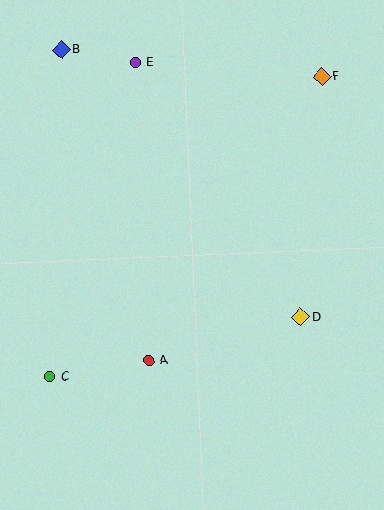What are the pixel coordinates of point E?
Point E is at (135, 62).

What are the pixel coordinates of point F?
Point F is at (322, 77).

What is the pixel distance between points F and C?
The distance between F and C is 405 pixels.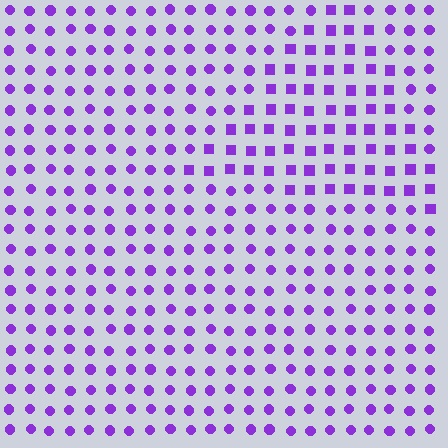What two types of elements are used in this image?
The image uses squares inside the triangle region and circles outside it.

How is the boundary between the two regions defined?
The boundary is defined by a change in element shape: squares inside vs. circles outside. All elements share the same color and spacing.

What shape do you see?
I see a triangle.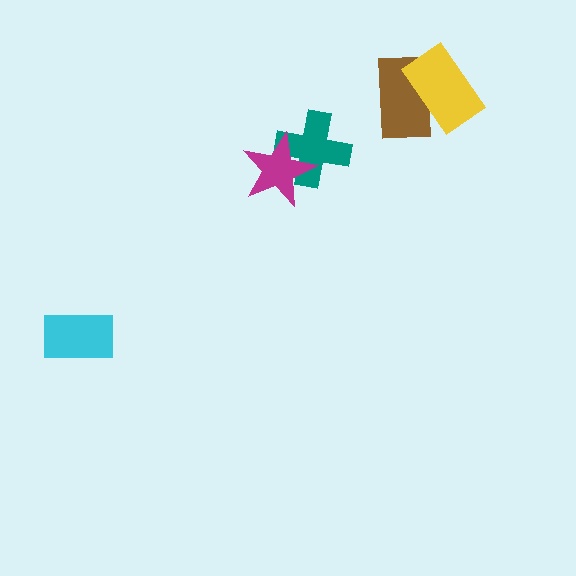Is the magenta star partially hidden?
No, no other shape covers it.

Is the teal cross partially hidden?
Yes, it is partially covered by another shape.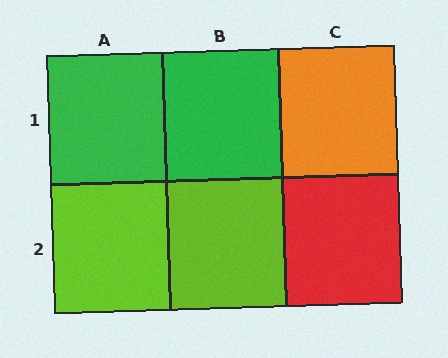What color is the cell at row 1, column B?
Green.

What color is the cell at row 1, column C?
Orange.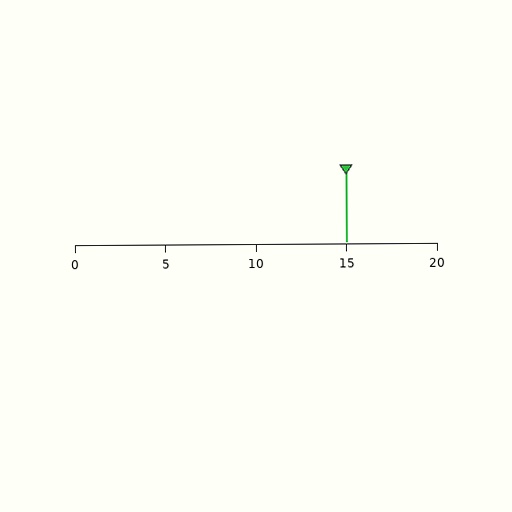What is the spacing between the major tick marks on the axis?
The major ticks are spaced 5 apart.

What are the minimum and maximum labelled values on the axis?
The axis runs from 0 to 20.